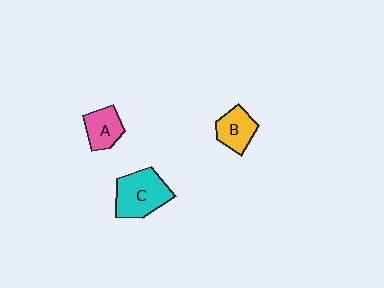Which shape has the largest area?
Shape C (cyan).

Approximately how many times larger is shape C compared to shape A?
Approximately 1.6 times.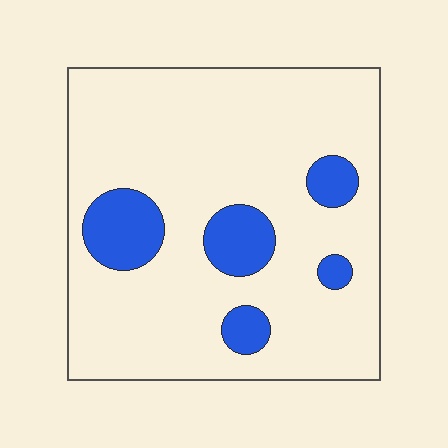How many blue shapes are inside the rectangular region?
5.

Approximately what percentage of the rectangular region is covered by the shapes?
Approximately 15%.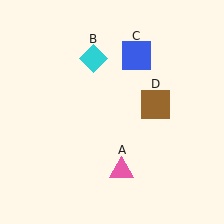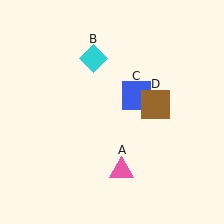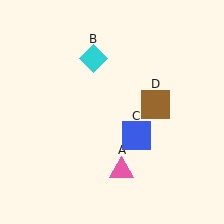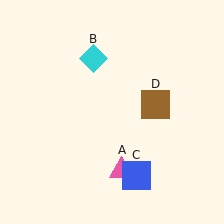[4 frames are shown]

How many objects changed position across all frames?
1 object changed position: blue square (object C).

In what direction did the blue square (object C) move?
The blue square (object C) moved down.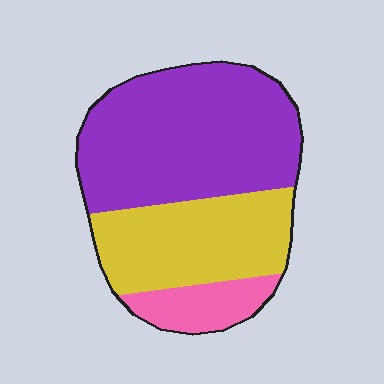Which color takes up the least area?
Pink, at roughly 10%.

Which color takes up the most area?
Purple, at roughly 55%.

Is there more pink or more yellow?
Yellow.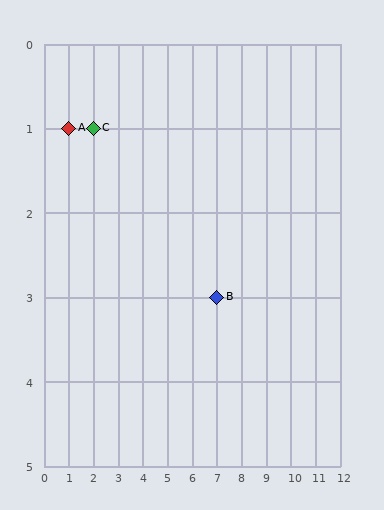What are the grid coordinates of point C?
Point C is at grid coordinates (2, 1).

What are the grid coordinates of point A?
Point A is at grid coordinates (1, 1).